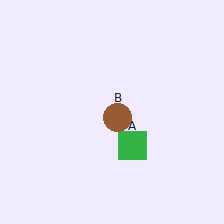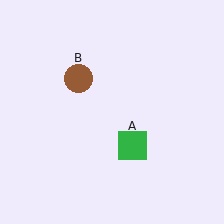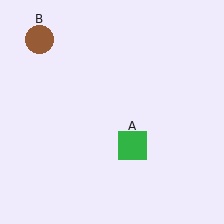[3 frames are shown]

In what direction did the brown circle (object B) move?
The brown circle (object B) moved up and to the left.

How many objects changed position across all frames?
1 object changed position: brown circle (object B).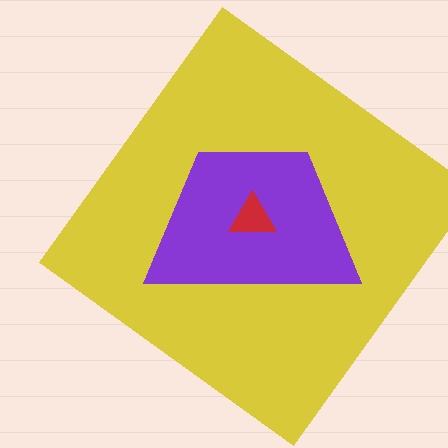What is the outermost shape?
The yellow diamond.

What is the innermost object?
The red triangle.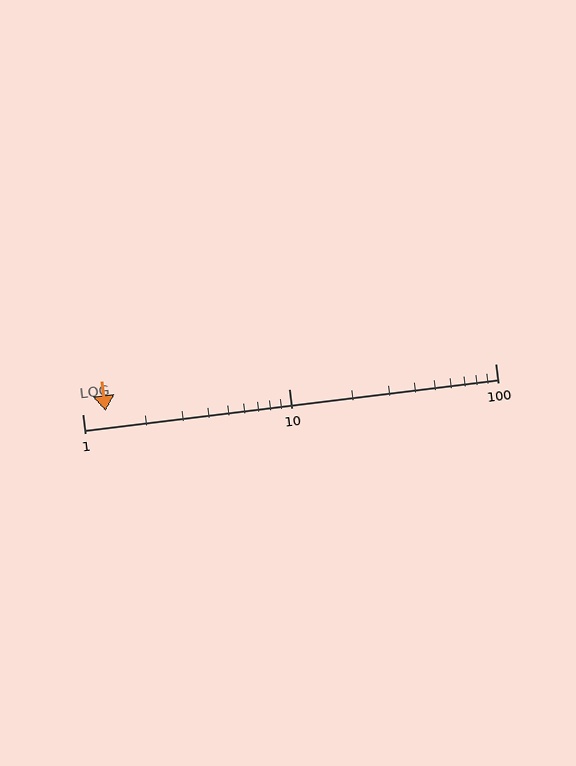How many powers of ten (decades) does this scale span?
The scale spans 2 decades, from 1 to 100.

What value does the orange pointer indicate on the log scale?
The pointer indicates approximately 1.3.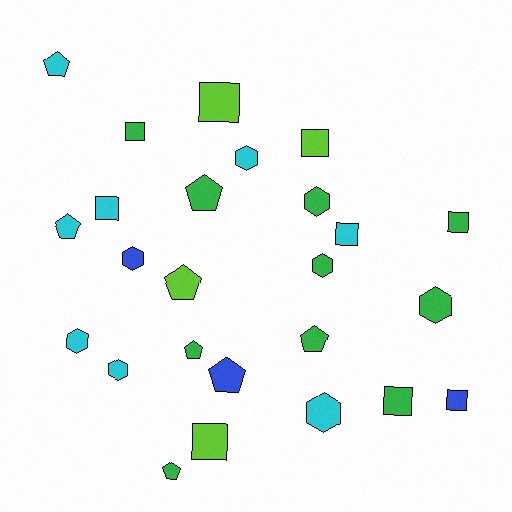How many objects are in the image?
There are 25 objects.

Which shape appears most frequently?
Square, with 9 objects.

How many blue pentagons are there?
There is 1 blue pentagon.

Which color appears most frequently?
Green, with 10 objects.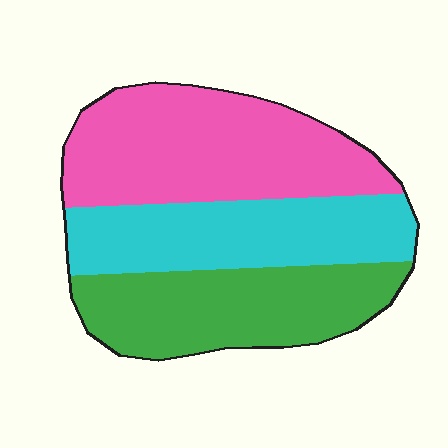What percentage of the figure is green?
Green covers about 30% of the figure.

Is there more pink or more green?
Pink.